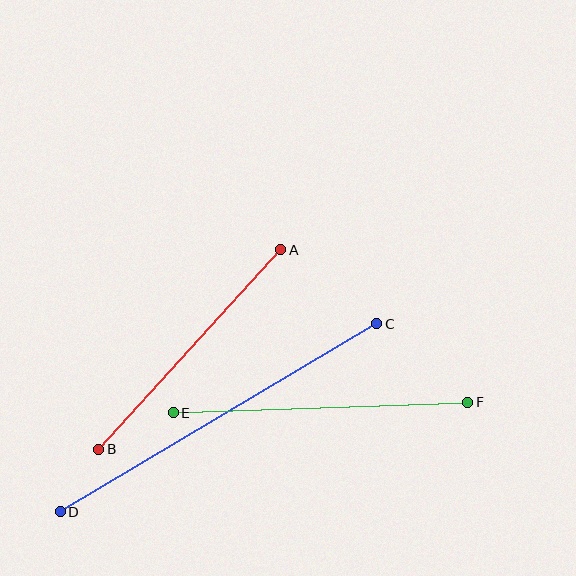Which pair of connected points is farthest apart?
Points C and D are farthest apart.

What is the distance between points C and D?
The distance is approximately 368 pixels.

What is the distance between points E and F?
The distance is approximately 294 pixels.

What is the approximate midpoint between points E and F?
The midpoint is at approximately (321, 407) pixels.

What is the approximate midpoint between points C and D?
The midpoint is at approximately (218, 418) pixels.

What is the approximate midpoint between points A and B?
The midpoint is at approximately (190, 349) pixels.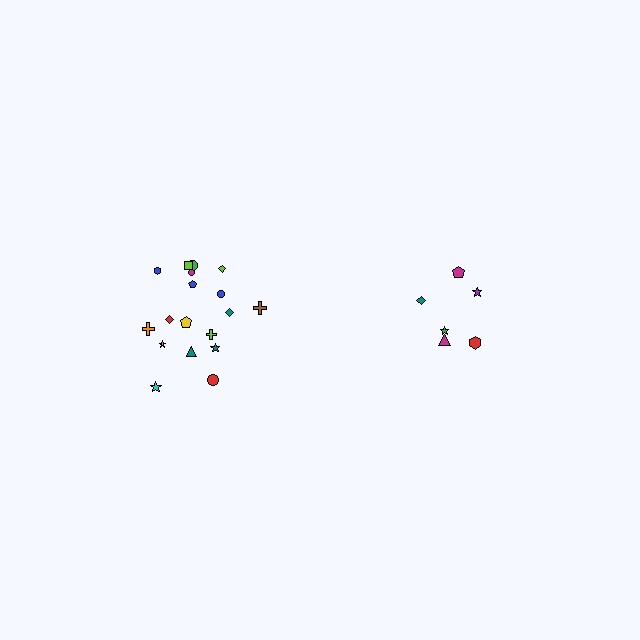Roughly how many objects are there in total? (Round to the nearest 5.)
Roughly 25 objects in total.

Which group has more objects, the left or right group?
The left group.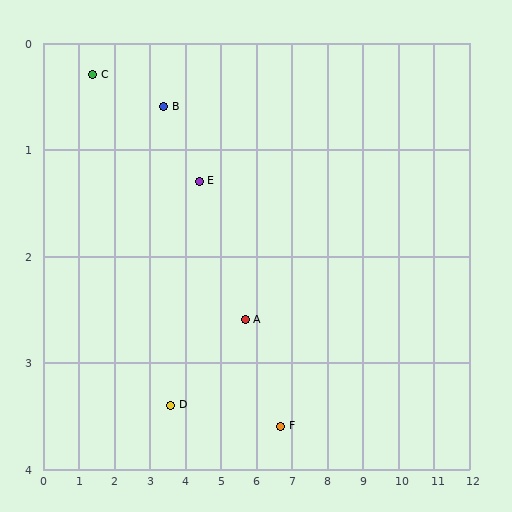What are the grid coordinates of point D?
Point D is at approximately (3.6, 3.4).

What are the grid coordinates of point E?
Point E is at approximately (4.4, 1.3).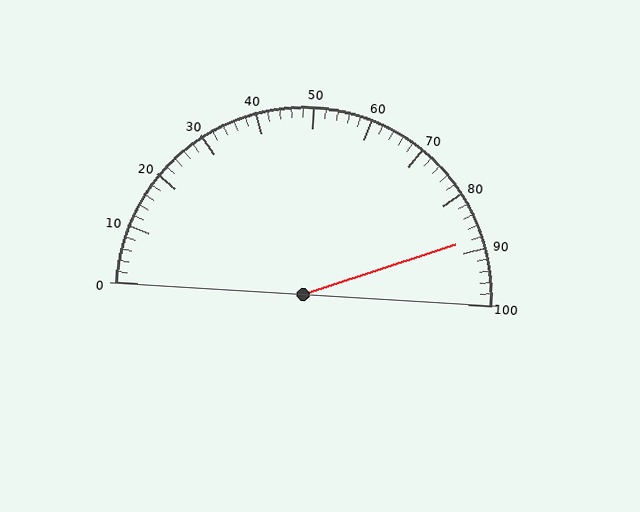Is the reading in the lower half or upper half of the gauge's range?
The reading is in the upper half of the range (0 to 100).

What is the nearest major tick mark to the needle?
The nearest major tick mark is 90.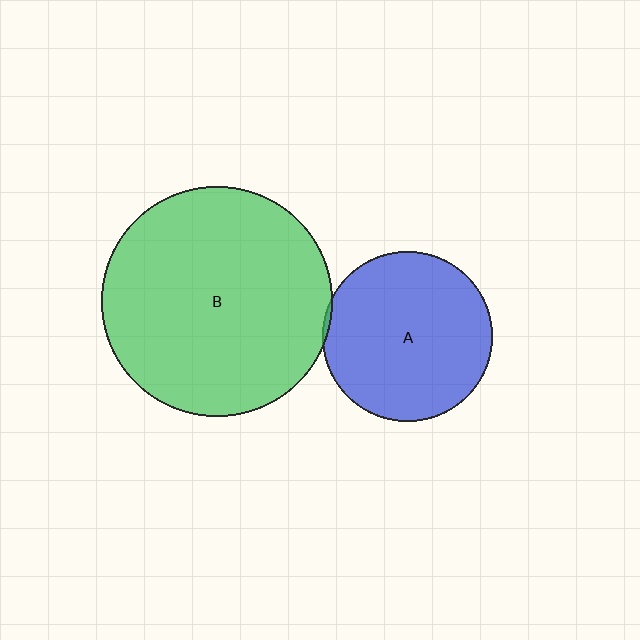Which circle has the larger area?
Circle B (green).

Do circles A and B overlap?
Yes.